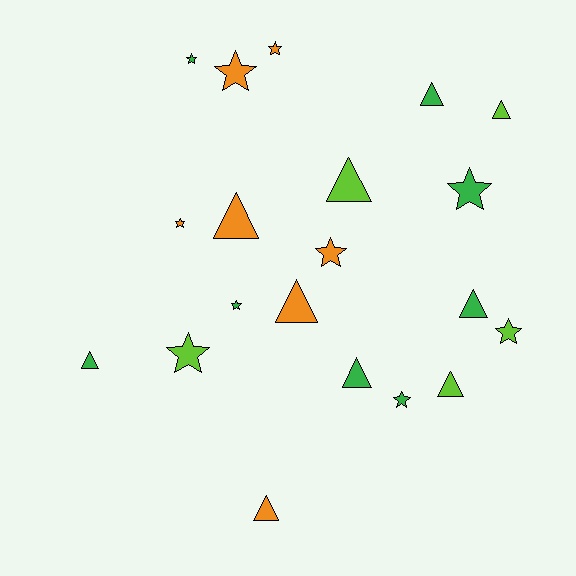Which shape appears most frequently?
Triangle, with 10 objects.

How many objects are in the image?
There are 20 objects.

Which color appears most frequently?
Green, with 8 objects.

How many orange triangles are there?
There are 3 orange triangles.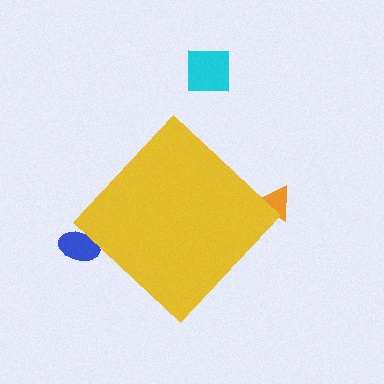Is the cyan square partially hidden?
No, the cyan square is fully visible.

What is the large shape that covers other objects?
A yellow diamond.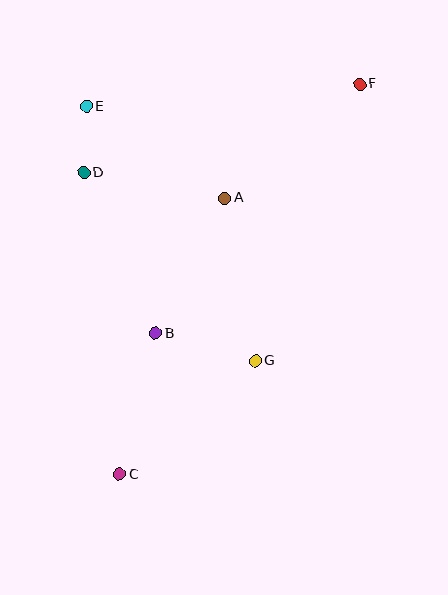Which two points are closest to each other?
Points D and E are closest to each other.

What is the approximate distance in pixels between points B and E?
The distance between B and E is approximately 237 pixels.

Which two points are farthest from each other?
Points C and F are farthest from each other.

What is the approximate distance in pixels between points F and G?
The distance between F and G is approximately 296 pixels.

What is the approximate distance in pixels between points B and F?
The distance between B and F is approximately 322 pixels.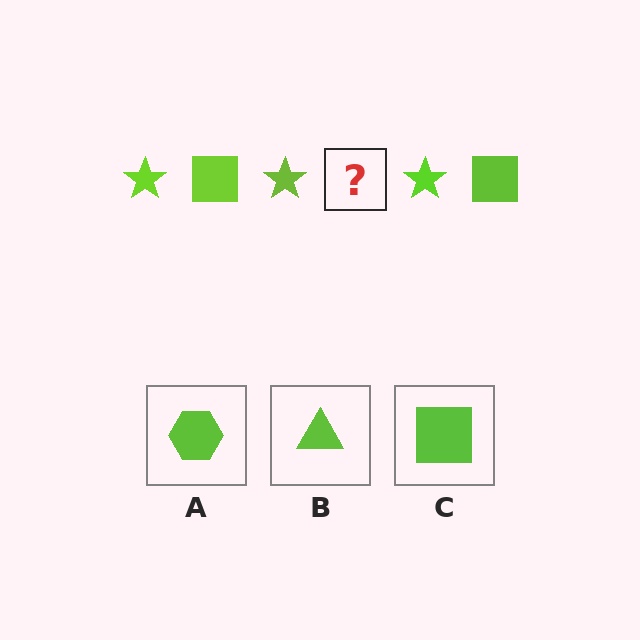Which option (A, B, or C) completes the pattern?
C.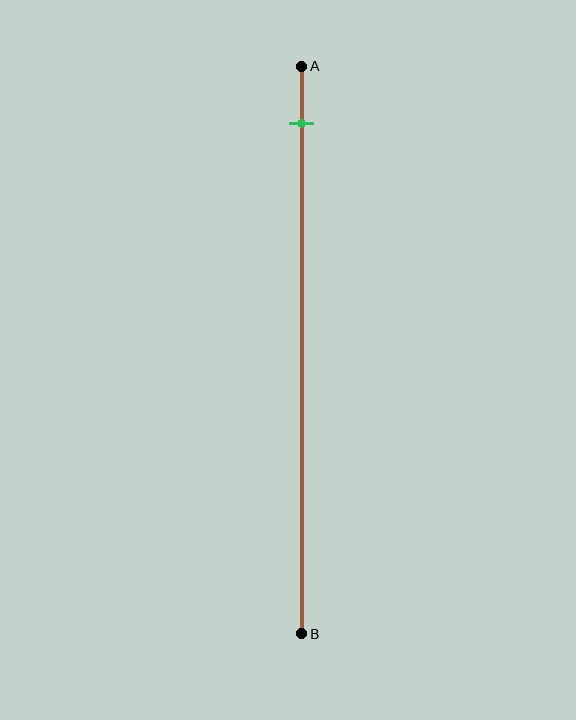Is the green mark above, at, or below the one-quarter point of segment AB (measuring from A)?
The green mark is above the one-quarter point of segment AB.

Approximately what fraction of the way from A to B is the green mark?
The green mark is approximately 10% of the way from A to B.